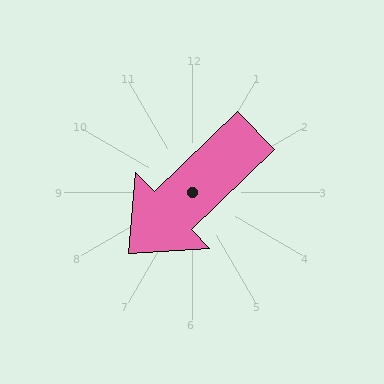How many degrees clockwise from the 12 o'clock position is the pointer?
Approximately 226 degrees.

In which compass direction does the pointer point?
Southwest.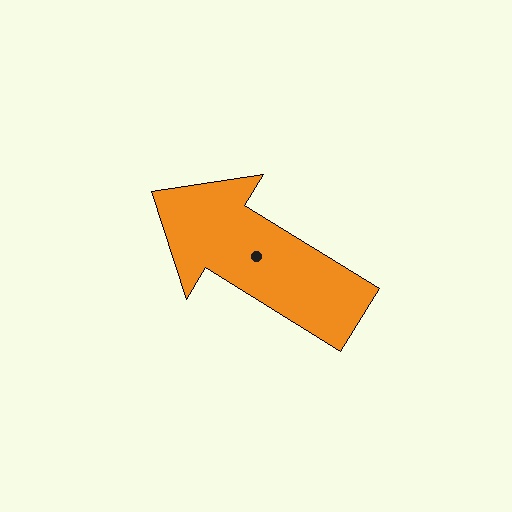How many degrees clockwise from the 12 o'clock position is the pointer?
Approximately 302 degrees.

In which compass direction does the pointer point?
Northwest.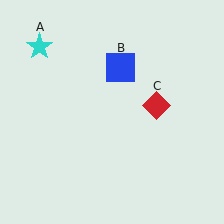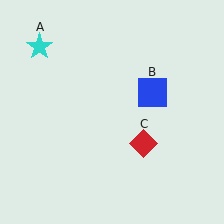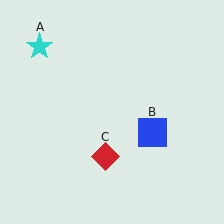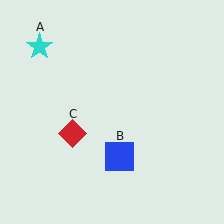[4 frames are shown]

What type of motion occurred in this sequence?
The blue square (object B), red diamond (object C) rotated clockwise around the center of the scene.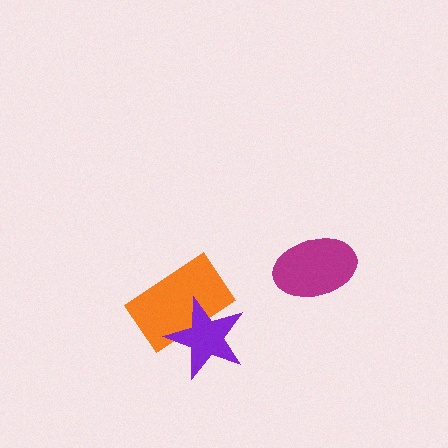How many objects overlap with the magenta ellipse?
0 objects overlap with the magenta ellipse.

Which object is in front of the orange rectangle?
The purple star is in front of the orange rectangle.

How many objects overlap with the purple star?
1 object overlaps with the purple star.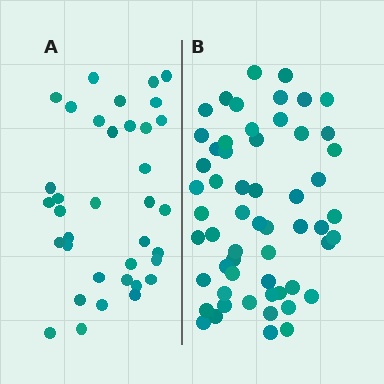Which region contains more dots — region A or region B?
Region B (the right region) has more dots.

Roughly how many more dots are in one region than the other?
Region B has approximately 20 more dots than region A.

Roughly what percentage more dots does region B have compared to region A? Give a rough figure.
About 60% more.